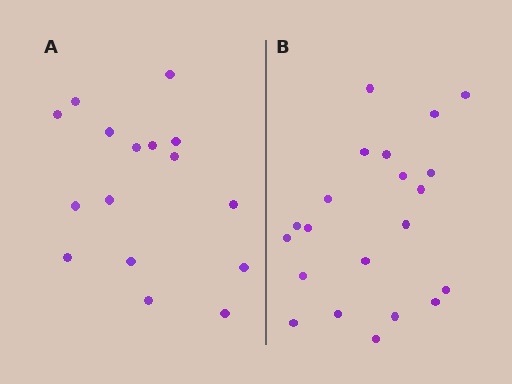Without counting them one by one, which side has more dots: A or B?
Region B (the right region) has more dots.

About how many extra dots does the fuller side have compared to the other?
Region B has about 5 more dots than region A.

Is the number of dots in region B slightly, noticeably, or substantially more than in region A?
Region B has noticeably more, but not dramatically so. The ratio is roughly 1.3 to 1.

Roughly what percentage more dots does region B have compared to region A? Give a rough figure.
About 30% more.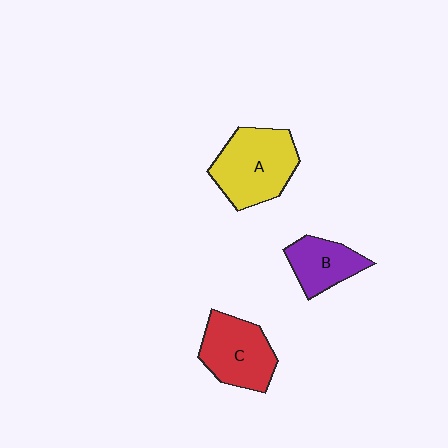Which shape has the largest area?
Shape A (yellow).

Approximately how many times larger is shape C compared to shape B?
Approximately 1.4 times.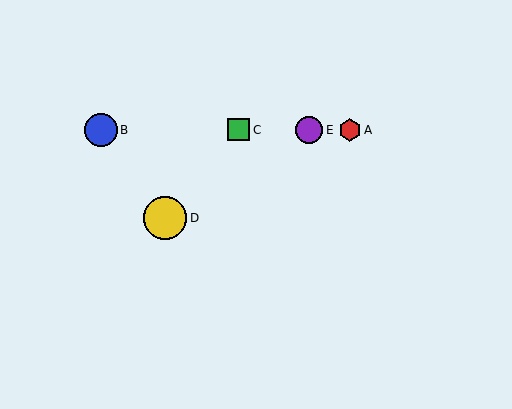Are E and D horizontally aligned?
No, E is at y≈130 and D is at y≈218.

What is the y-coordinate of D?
Object D is at y≈218.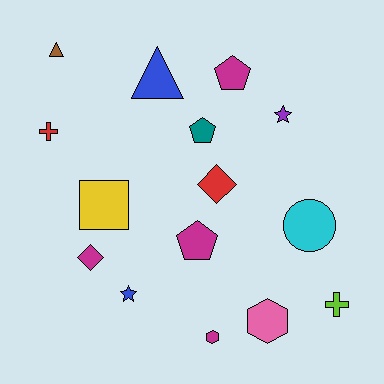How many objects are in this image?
There are 15 objects.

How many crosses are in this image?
There are 2 crosses.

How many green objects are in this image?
There are no green objects.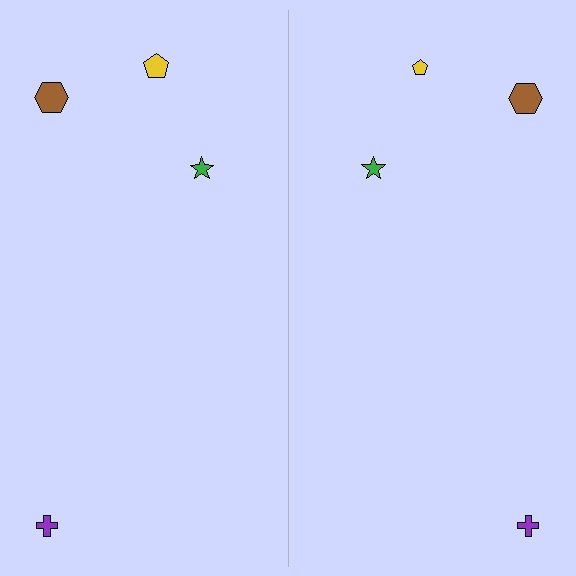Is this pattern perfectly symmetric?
No, the pattern is not perfectly symmetric. The yellow pentagon on the right side has a different size than its mirror counterpart.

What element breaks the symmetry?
The yellow pentagon on the right side has a different size than its mirror counterpart.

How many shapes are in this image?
There are 8 shapes in this image.